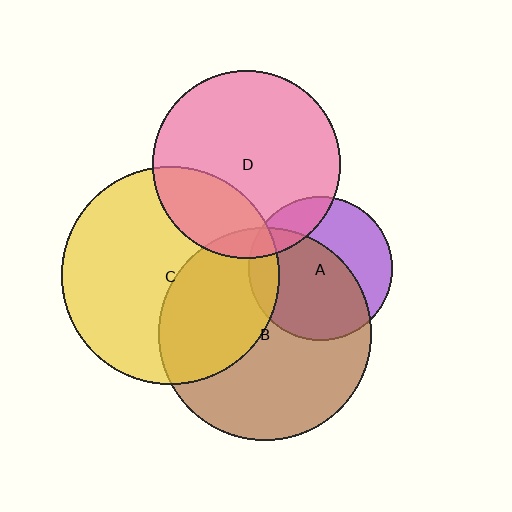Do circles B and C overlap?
Yes.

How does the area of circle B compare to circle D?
Approximately 1.3 times.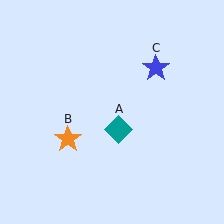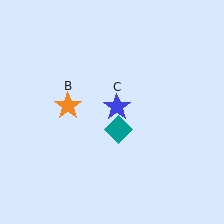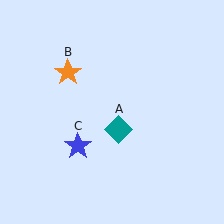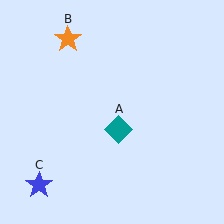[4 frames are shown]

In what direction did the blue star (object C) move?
The blue star (object C) moved down and to the left.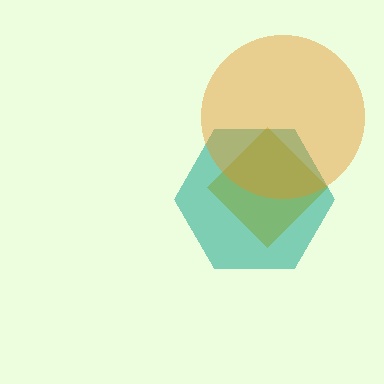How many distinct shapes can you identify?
There are 3 distinct shapes: a yellow diamond, a teal hexagon, an orange circle.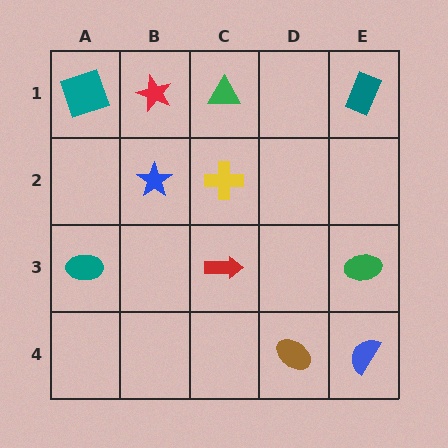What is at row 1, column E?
A teal rectangle.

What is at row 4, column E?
A blue semicircle.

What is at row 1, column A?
A teal square.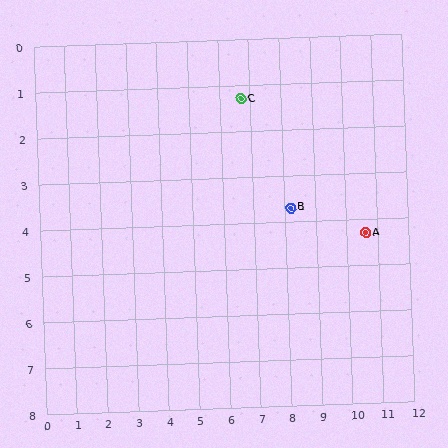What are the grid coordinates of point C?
Point C is at approximately (6.7, 1.3).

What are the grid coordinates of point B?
Point B is at approximately (8.2, 3.7).